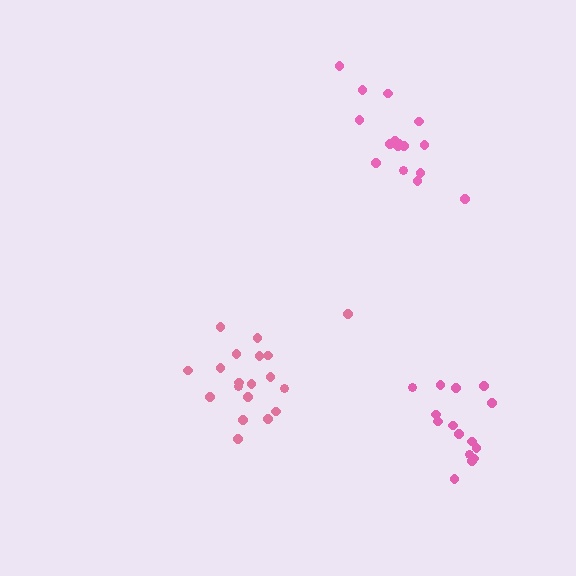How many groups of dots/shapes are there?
There are 3 groups.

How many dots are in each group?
Group 1: 19 dots, Group 2: 15 dots, Group 3: 16 dots (50 total).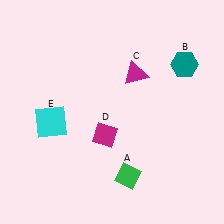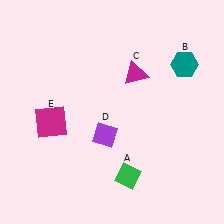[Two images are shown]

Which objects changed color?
D changed from magenta to purple. E changed from cyan to magenta.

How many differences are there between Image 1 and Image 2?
There are 2 differences between the two images.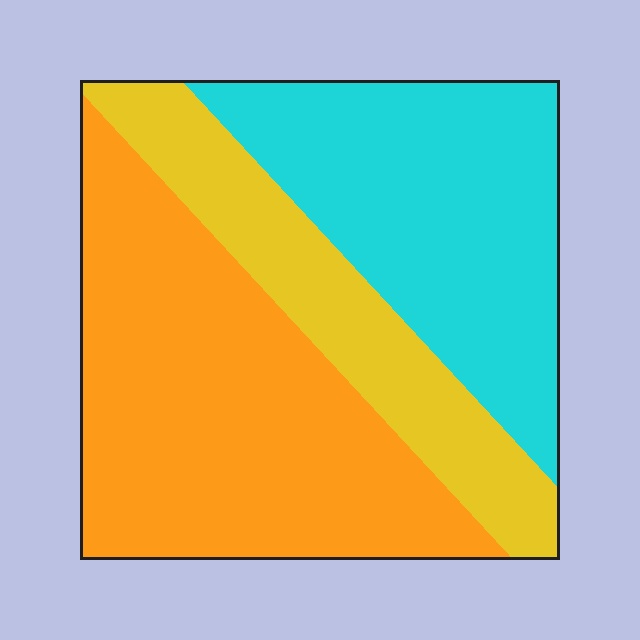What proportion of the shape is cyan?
Cyan covers around 35% of the shape.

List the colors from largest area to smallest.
From largest to smallest: orange, cyan, yellow.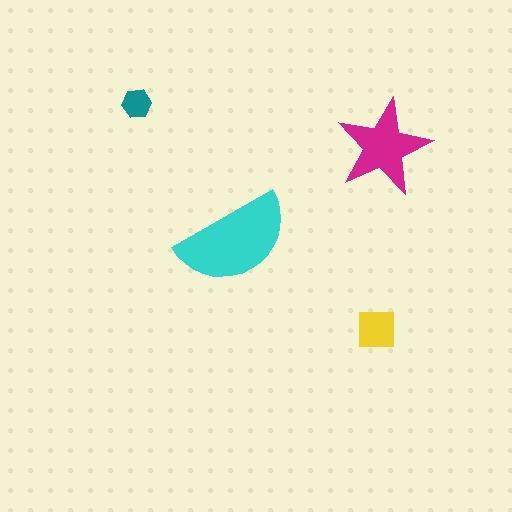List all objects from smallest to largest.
The teal hexagon, the yellow square, the magenta star, the cyan semicircle.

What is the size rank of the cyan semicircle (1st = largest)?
1st.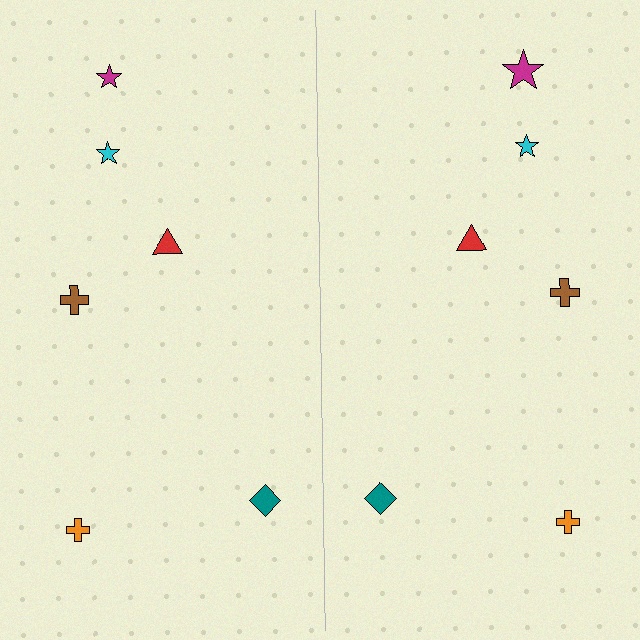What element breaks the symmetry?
The magenta star on the right side has a different size than its mirror counterpart.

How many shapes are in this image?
There are 12 shapes in this image.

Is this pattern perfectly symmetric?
No, the pattern is not perfectly symmetric. The magenta star on the right side has a different size than its mirror counterpart.